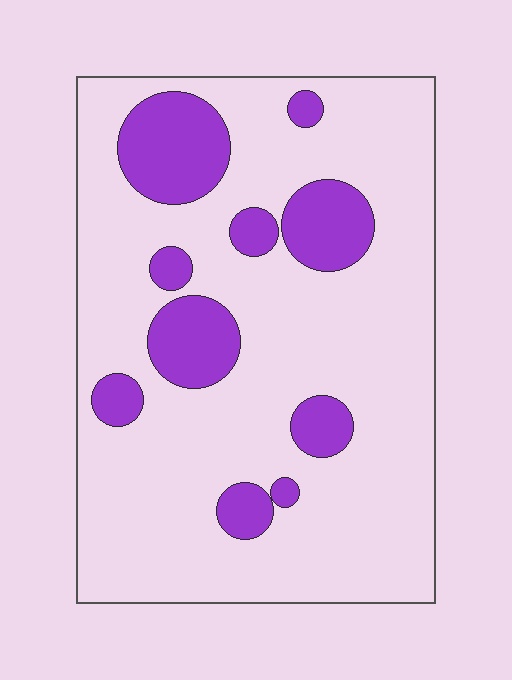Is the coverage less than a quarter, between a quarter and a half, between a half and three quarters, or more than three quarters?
Less than a quarter.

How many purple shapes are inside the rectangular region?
10.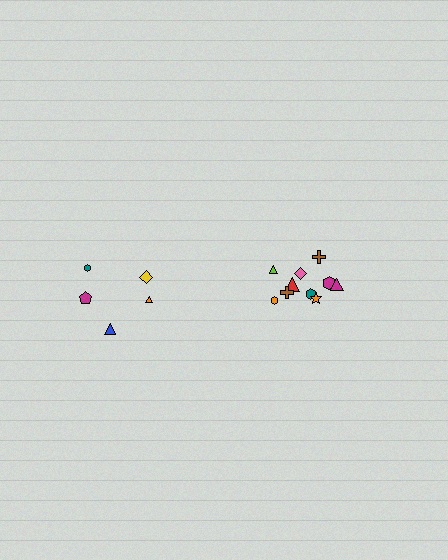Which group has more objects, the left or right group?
The right group.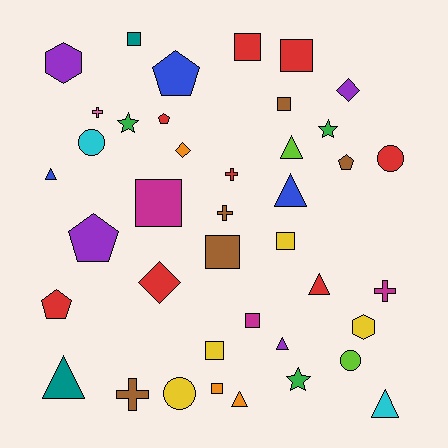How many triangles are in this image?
There are 8 triangles.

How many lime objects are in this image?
There are 2 lime objects.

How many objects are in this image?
There are 40 objects.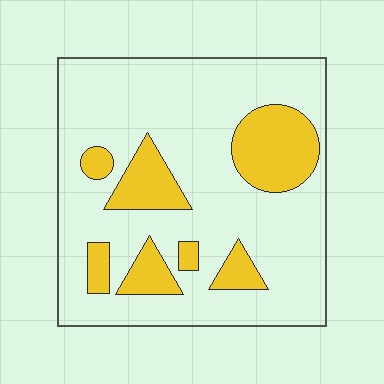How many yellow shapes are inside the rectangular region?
7.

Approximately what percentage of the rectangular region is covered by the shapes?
Approximately 20%.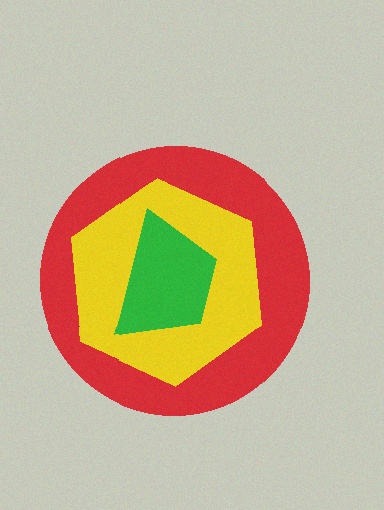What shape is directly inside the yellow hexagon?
The green trapezoid.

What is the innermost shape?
The green trapezoid.